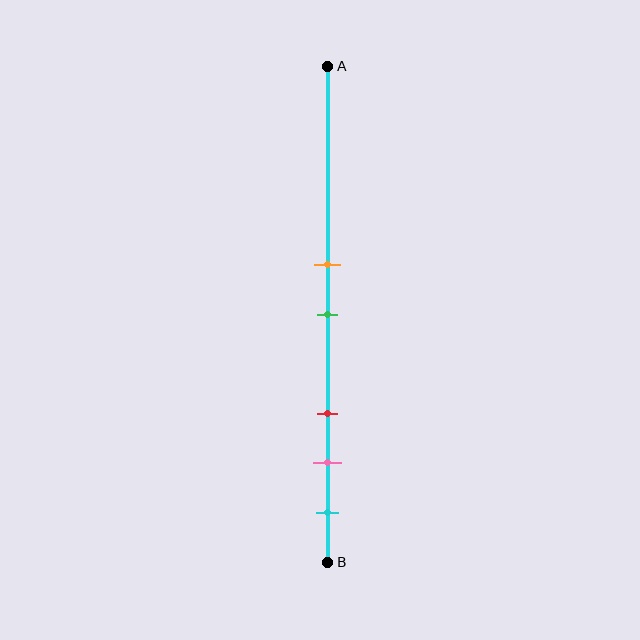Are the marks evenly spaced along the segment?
No, the marks are not evenly spaced.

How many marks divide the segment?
There are 5 marks dividing the segment.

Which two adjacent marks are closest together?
The orange and green marks are the closest adjacent pair.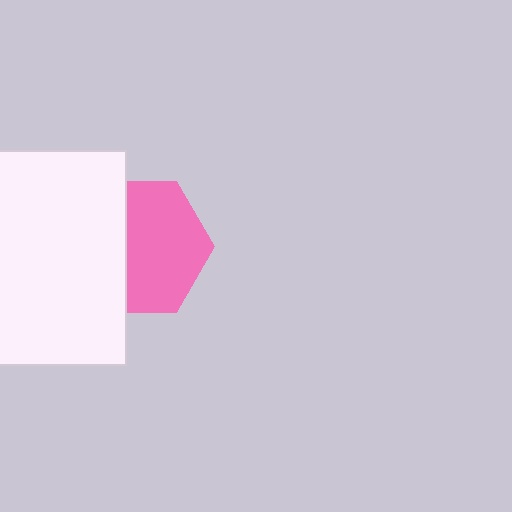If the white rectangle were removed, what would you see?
You would see the complete pink hexagon.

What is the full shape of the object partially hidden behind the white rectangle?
The partially hidden object is a pink hexagon.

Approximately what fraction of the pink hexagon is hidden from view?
Roughly 40% of the pink hexagon is hidden behind the white rectangle.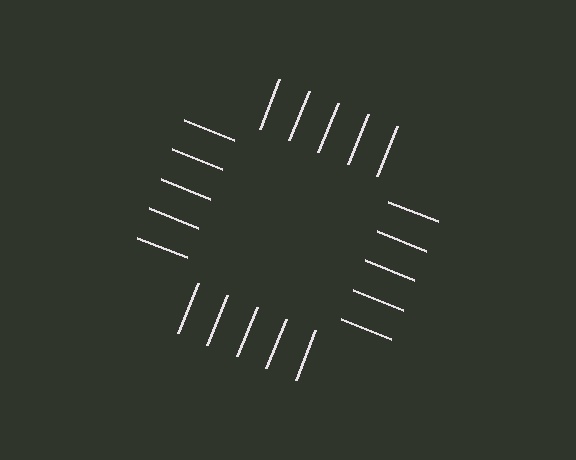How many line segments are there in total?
20 — 5 along each of the 4 edges.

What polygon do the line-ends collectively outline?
An illusory square — the line segments terminate on its edges but no continuous stroke is drawn.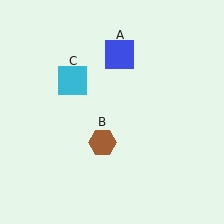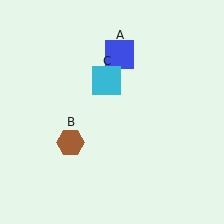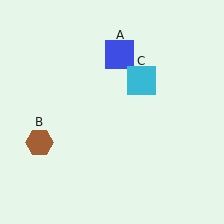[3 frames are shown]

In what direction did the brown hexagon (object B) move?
The brown hexagon (object B) moved left.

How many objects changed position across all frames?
2 objects changed position: brown hexagon (object B), cyan square (object C).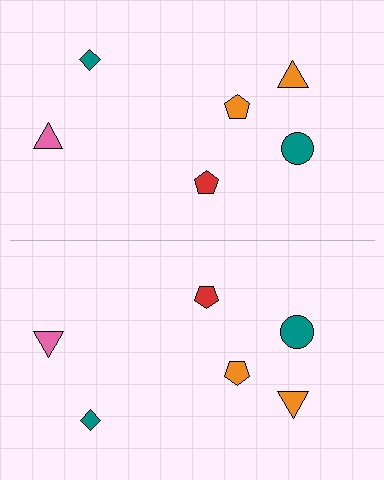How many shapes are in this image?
There are 12 shapes in this image.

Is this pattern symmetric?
Yes, this pattern has bilateral (reflection) symmetry.